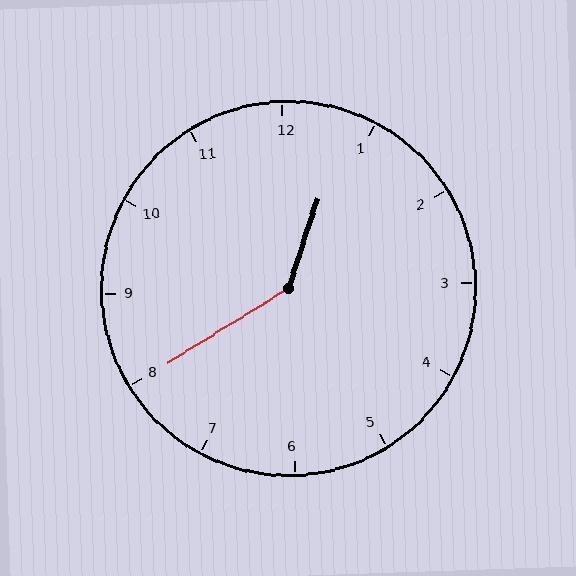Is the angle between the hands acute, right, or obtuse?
It is obtuse.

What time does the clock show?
12:40.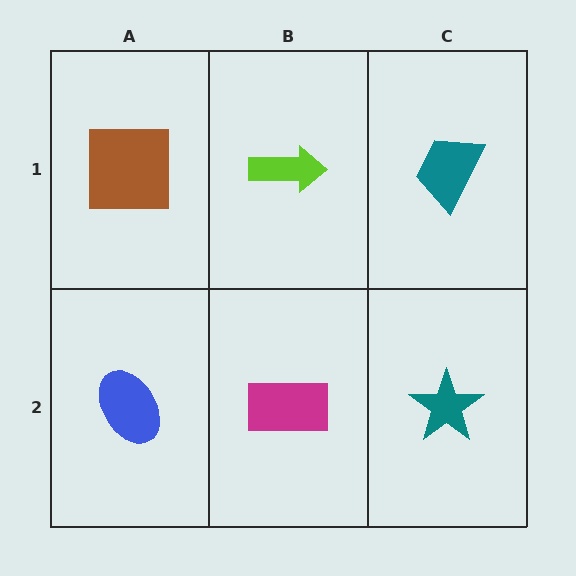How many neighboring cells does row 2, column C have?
2.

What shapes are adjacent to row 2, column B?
A lime arrow (row 1, column B), a blue ellipse (row 2, column A), a teal star (row 2, column C).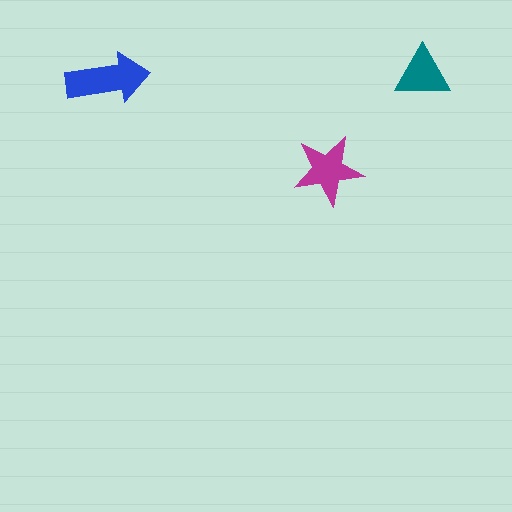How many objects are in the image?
There are 3 objects in the image.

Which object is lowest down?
The magenta star is bottommost.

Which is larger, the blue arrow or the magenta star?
The blue arrow.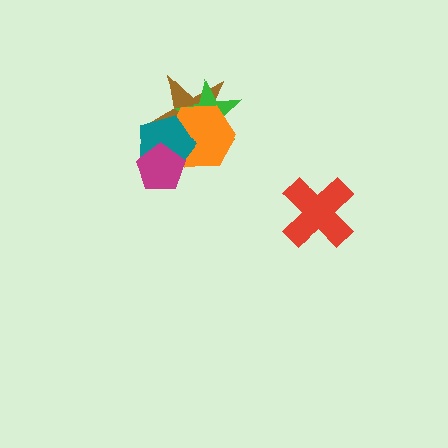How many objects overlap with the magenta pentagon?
3 objects overlap with the magenta pentagon.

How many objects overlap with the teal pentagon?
4 objects overlap with the teal pentagon.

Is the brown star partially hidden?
Yes, it is partially covered by another shape.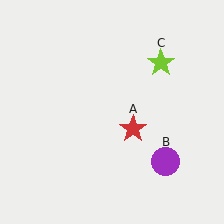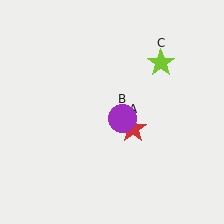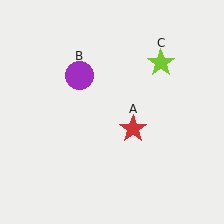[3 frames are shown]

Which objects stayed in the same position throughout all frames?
Red star (object A) and lime star (object C) remained stationary.